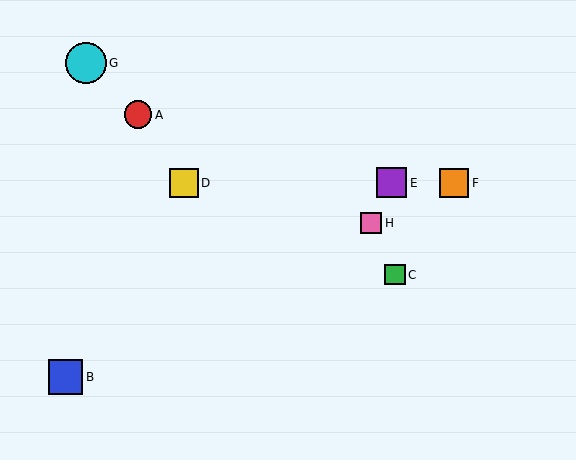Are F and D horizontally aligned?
Yes, both are at y≈183.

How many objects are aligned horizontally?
3 objects (D, E, F) are aligned horizontally.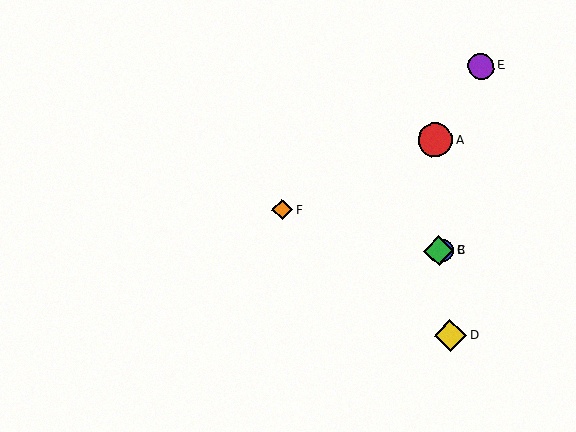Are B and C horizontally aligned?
Yes, both are at y≈251.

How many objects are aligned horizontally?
2 objects (B, C) are aligned horizontally.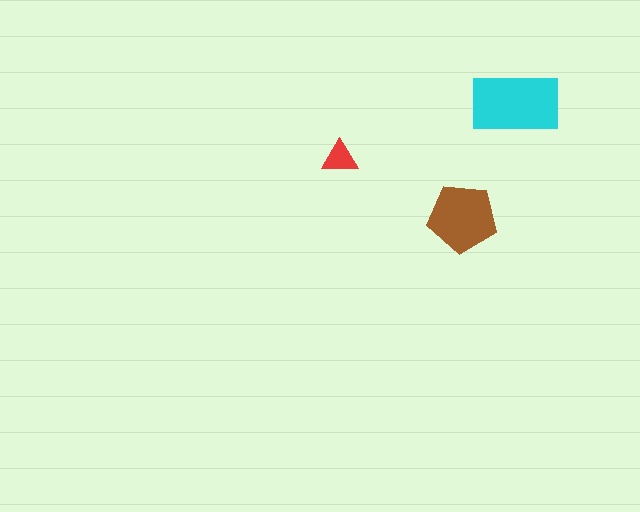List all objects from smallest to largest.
The red triangle, the brown pentagon, the cyan rectangle.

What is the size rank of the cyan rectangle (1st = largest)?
1st.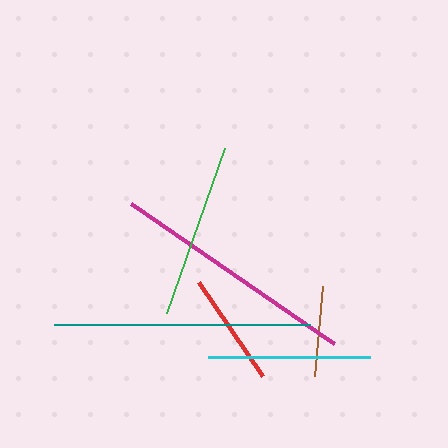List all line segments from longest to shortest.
From longest to shortest: teal, magenta, green, cyan, red, brown.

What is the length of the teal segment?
The teal segment is approximately 256 pixels long.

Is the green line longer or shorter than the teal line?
The teal line is longer than the green line.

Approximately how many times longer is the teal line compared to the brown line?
The teal line is approximately 2.9 times the length of the brown line.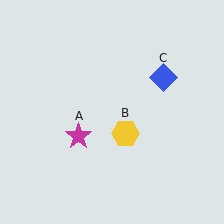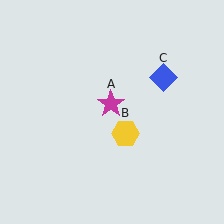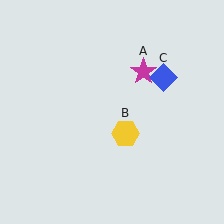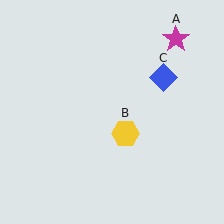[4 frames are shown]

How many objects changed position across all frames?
1 object changed position: magenta star (object A).